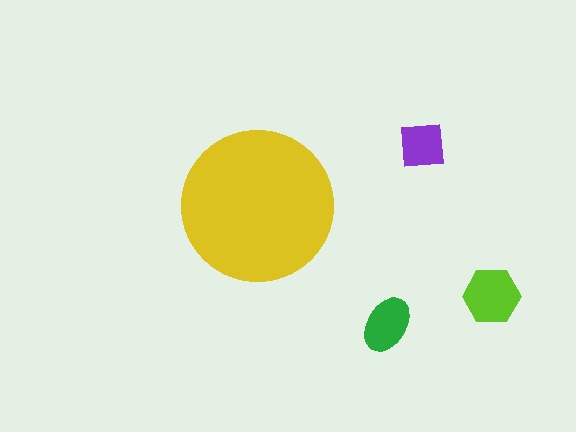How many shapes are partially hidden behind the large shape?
0 shapes are partially hidden.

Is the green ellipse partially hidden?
No, the green ellipse is fully visible.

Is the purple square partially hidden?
No, the purple square is fully visible.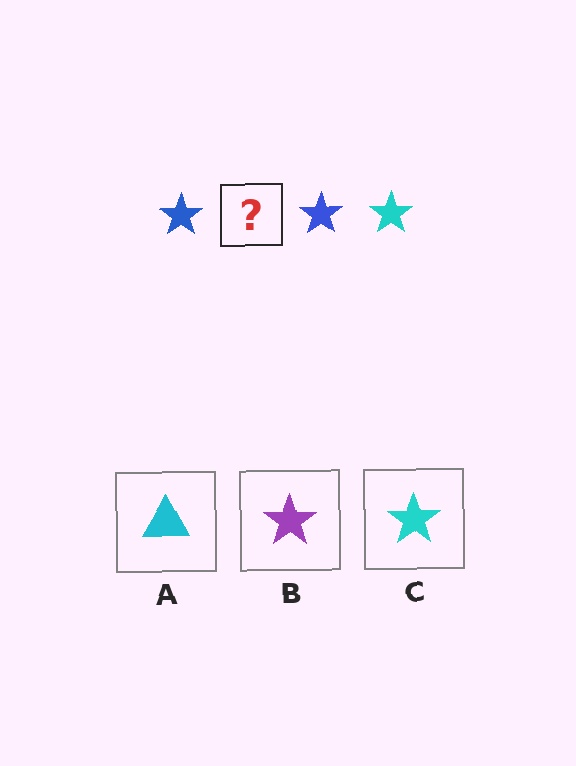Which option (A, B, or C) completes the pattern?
C.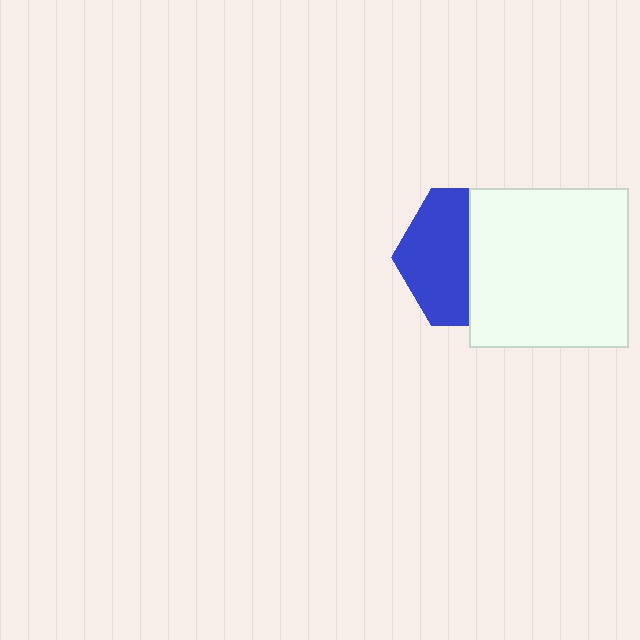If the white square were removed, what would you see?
You would see the complete blue hexagon.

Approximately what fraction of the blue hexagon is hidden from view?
Roughly 51% of the blue hexagon is hidden behind the white square.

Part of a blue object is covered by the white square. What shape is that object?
It is a hexagon.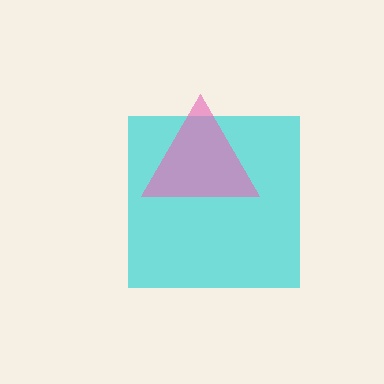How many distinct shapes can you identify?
There are 2 distinct shapes: a cyan square, a pink triangle.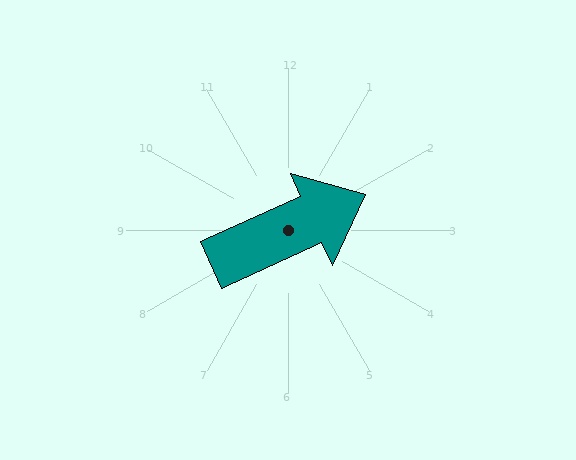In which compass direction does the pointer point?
Northeast.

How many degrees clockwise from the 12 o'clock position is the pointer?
Approximately 66 degrees.